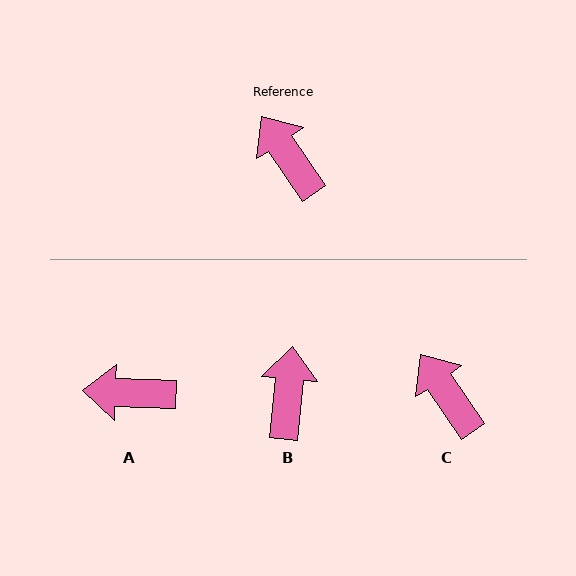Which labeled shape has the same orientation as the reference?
C.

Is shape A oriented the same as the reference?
No, it is off by about 53 degrees.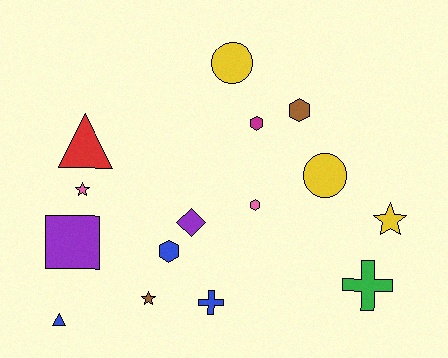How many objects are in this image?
There are 15 objects.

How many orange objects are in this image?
There are no orange objects.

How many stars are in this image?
There are 3 stars.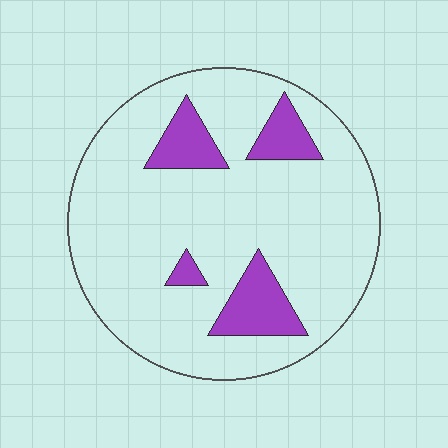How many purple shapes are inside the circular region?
4.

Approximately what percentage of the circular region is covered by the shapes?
Approximately 15%.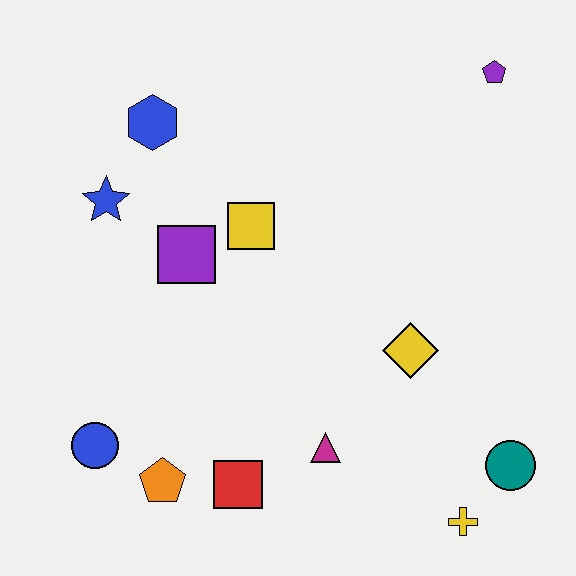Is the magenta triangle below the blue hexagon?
Yes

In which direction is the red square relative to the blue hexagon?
The red square is below the blue hexagon.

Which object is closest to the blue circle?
The orange pentagon is closest to the blue circle.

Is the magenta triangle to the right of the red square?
Yes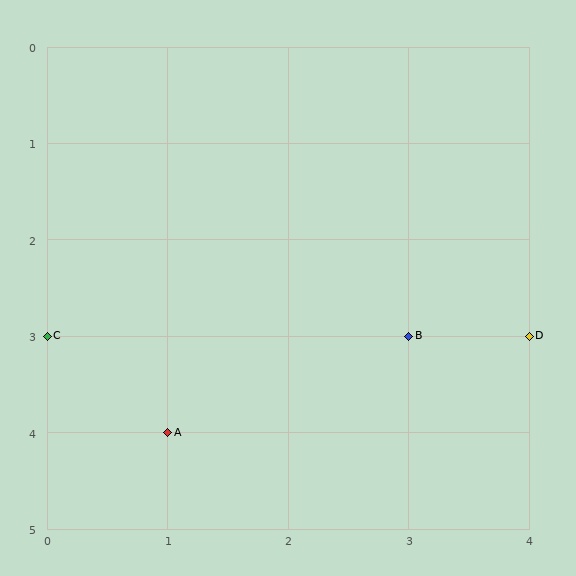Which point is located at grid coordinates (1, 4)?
Point A is at (1, 4).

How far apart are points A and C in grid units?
Points A and C are 1 column and 1 row apart (about 1.4 grid units diagonally).